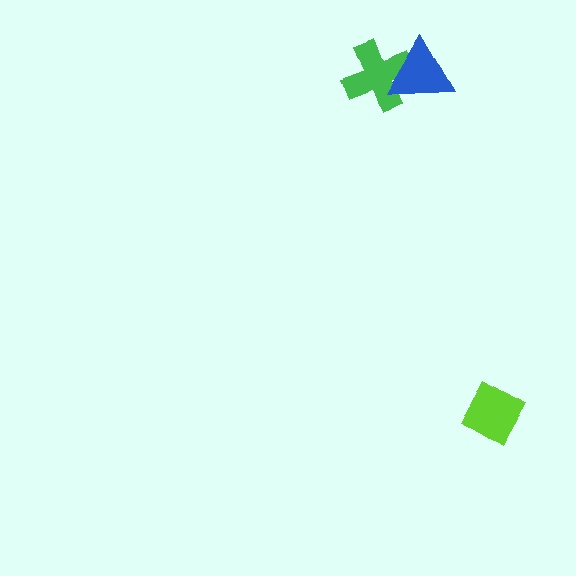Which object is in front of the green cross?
The blue triangle is in front of the green cross.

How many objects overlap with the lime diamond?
0 objects overlap with the lime diamond.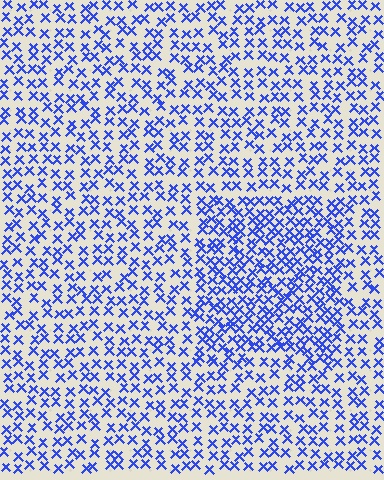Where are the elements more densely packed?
The elements are more densely packed inside the rectangle boundary.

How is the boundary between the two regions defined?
The boundary is defined by a change in element density (approximately 1.7x ratio). All elements are the same color, size, and shape.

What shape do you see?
I see a rectangle.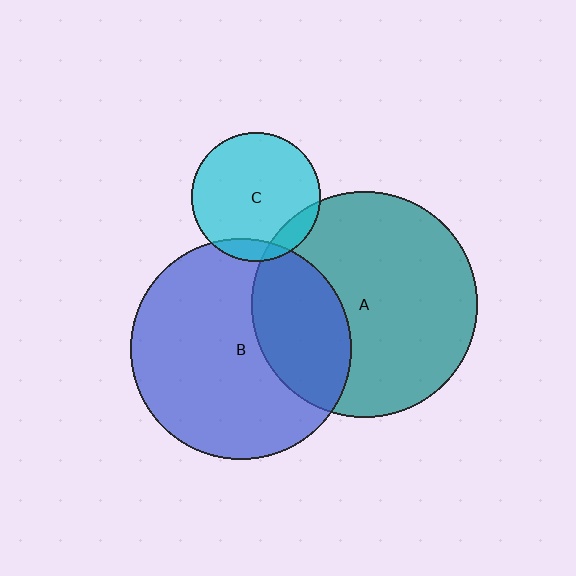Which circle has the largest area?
Circle A (teal).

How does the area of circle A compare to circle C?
Approximately 3.1 times.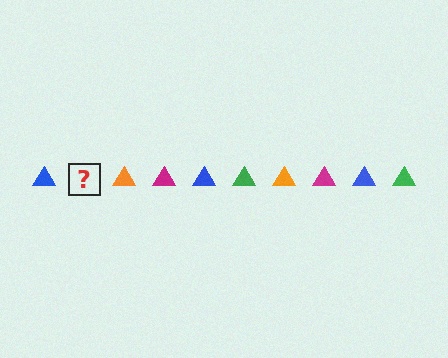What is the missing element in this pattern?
The missing element is a green triangle.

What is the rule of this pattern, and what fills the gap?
The rule is that the pattern cycles through blue, green, orange, magenta triangles. The gap should be filled with a green triangle.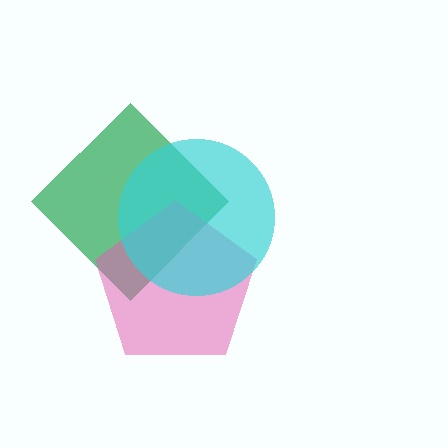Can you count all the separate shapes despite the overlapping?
Yes, there are 3 separate shapes.